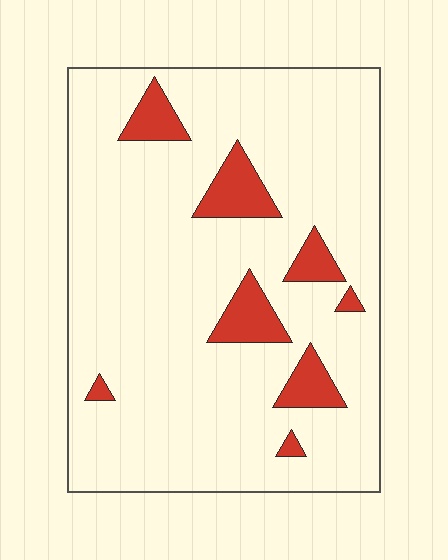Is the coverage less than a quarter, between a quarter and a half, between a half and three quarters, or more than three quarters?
Less than a quarter.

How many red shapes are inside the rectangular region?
8.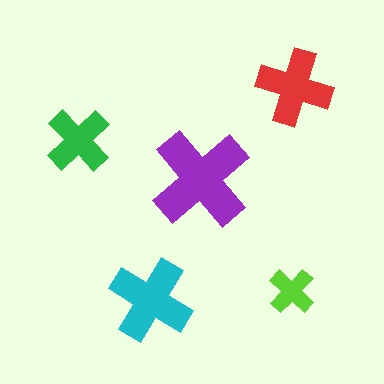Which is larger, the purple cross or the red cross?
The purple one.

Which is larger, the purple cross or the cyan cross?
The purple one.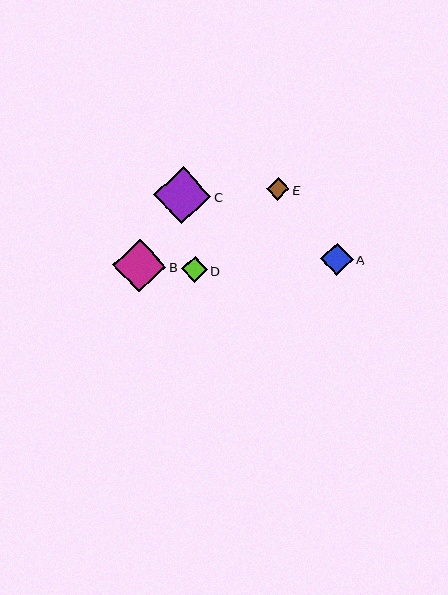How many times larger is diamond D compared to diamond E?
Diamond D is approximately 1.1 times the size of diamond E.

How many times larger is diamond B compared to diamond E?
Diamond B is approximately 2.4 times the size of diamond E.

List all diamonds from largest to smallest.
From largest to smallest: C, B, A, D, E.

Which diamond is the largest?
Diamond C is the largest with a size of approximately 57 pixels.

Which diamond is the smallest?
Diamond E is the smallest with a size of approximately 23 pixels.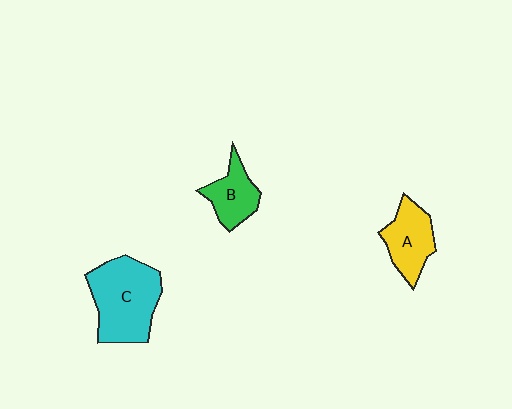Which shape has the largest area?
Shape C (cyan).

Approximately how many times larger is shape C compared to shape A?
Approximately 1.7 times.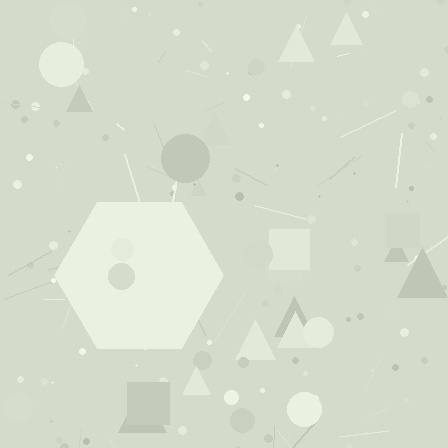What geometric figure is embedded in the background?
A hexagon is embedded in the background.